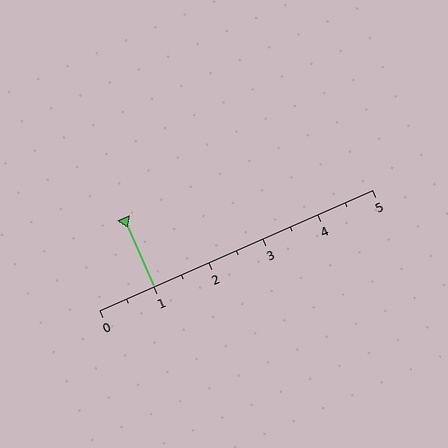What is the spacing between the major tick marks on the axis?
The major ticks are spaced 1 apart.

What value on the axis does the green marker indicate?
The marker indicates approximately 1.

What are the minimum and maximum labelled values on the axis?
The axis runs from 0 to 5.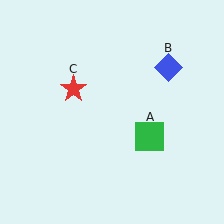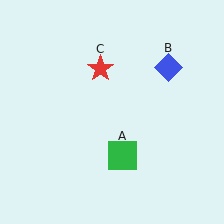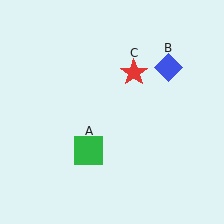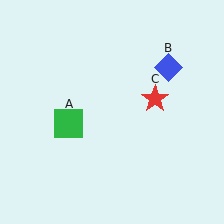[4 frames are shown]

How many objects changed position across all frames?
2 objects changed position: green square (object A), red star (object C).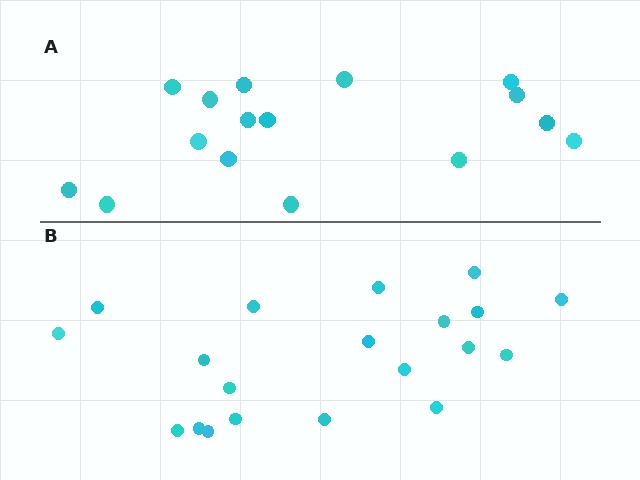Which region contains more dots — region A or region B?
Region B (the bottom region) has more dots.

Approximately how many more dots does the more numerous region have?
Region B has about 4 more dots than region A.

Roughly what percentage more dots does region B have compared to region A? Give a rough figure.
About 25% more.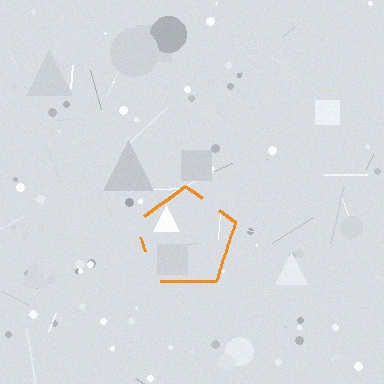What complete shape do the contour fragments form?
The contour fragments form a pentagon.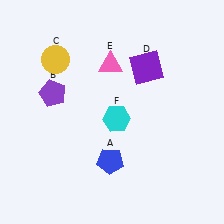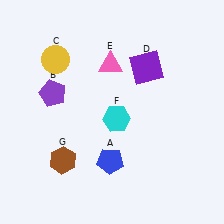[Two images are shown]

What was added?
A brown hexagon (G) was added in Image 2.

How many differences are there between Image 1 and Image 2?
There is 1 difference between the two images.